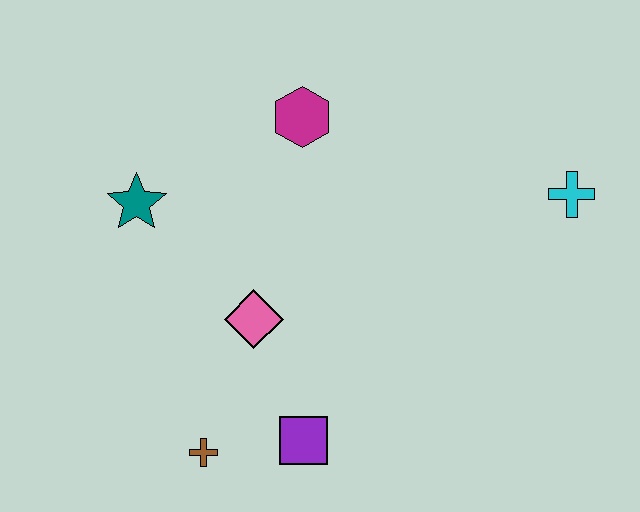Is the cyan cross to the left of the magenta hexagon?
No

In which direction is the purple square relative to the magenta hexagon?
The purple square is below the magenta hexagon.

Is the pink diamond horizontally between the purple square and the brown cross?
Yes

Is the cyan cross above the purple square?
Yes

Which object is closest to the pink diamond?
The purple square is closest to the pink diamond.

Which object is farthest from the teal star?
The cyan cross is farthest from the teal star.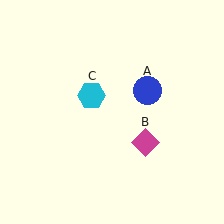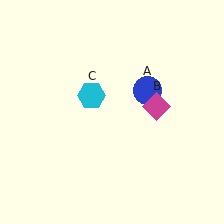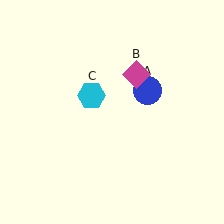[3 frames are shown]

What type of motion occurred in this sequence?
The magenta diamond (object B) rotated counterclockwise around the center of the scene.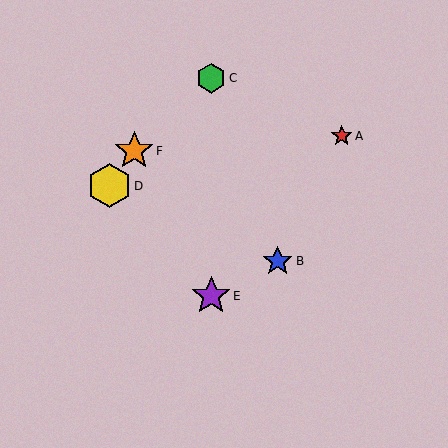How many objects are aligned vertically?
2 objects (C, E) are aligned vertically.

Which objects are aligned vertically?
Objects C, E are aligned vertically.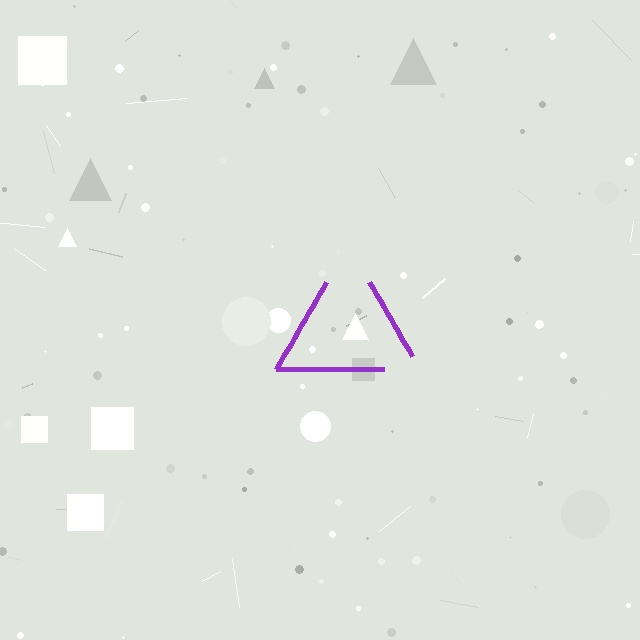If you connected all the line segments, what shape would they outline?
They would outline a triangle.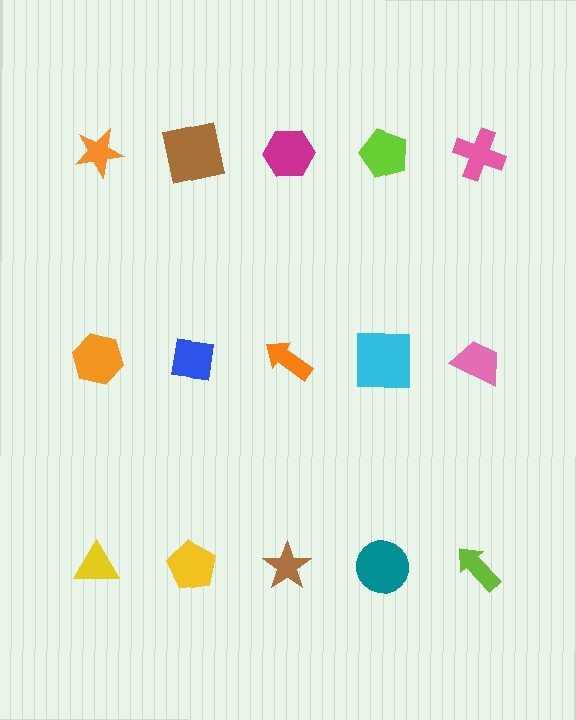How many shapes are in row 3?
5 shapes.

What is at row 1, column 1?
An orange star.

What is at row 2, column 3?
An orange arrow.